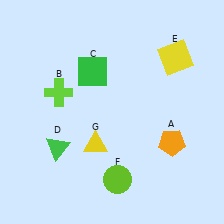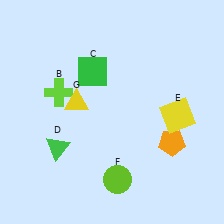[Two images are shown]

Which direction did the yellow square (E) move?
The yellow square (E) moved down.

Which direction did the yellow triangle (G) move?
The yellow triangle (G) moved up.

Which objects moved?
The objects that moved are: the yellow square (E), the yellow triangle (G).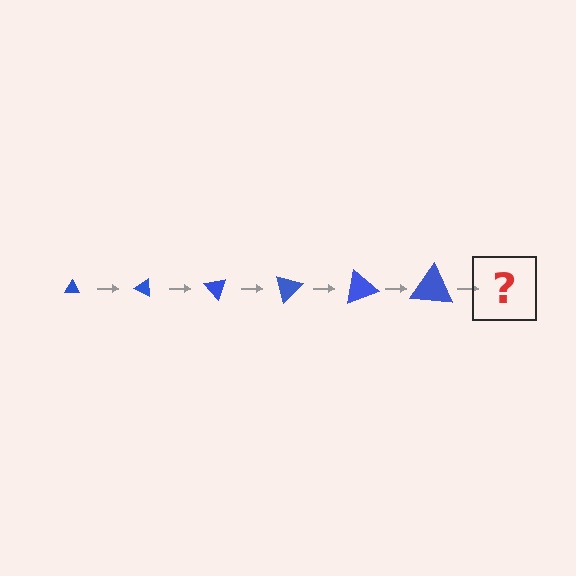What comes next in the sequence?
The next element should be a triangle, larger than the previous one and rotated 150 degrees from the start.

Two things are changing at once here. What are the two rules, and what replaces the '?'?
The two rules are that the triangle grows larger each step and it rotates 25 degrees each step. The '?' should be a triangle, larger than the previous one and rotated 150 degrees from the start.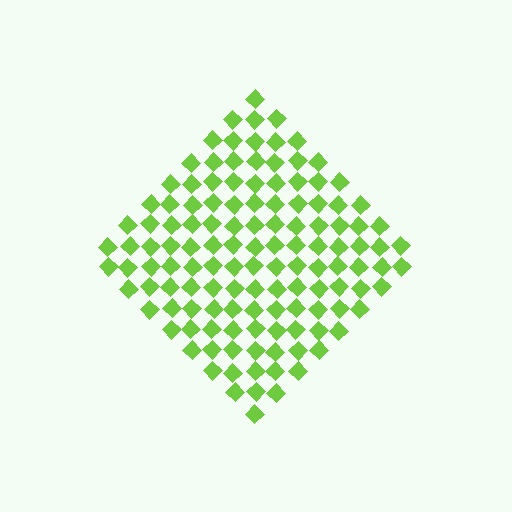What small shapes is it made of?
It is made of small diamonds.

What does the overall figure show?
The overall figure shows a diamond.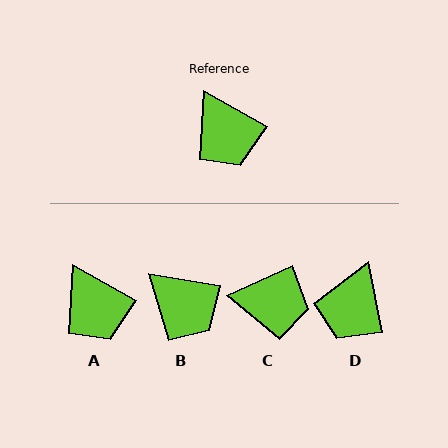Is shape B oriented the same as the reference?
No, it is off by about 20 degrees.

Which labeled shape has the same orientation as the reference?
A.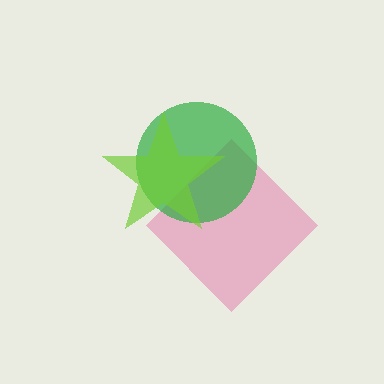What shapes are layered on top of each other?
The layered shapes are: a pink diamond, a green circle, a lime star.